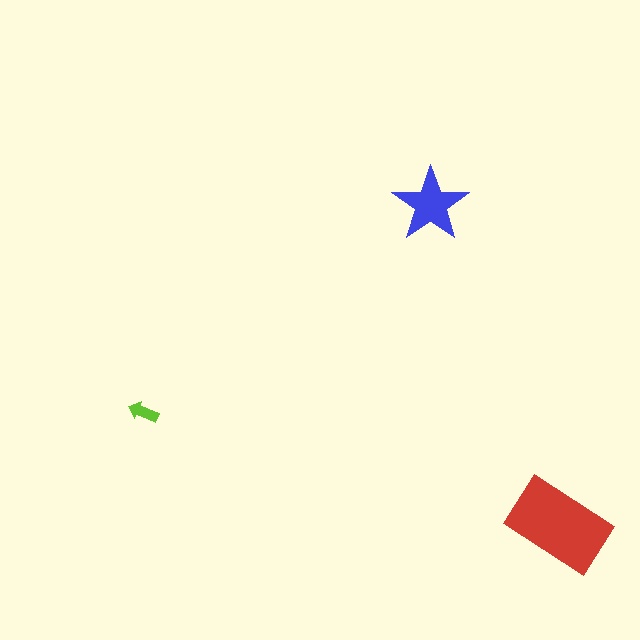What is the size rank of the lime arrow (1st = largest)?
3rd.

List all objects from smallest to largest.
The lime arrow, the blue star, the red rectangle.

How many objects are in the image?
There are 3 objects in the image.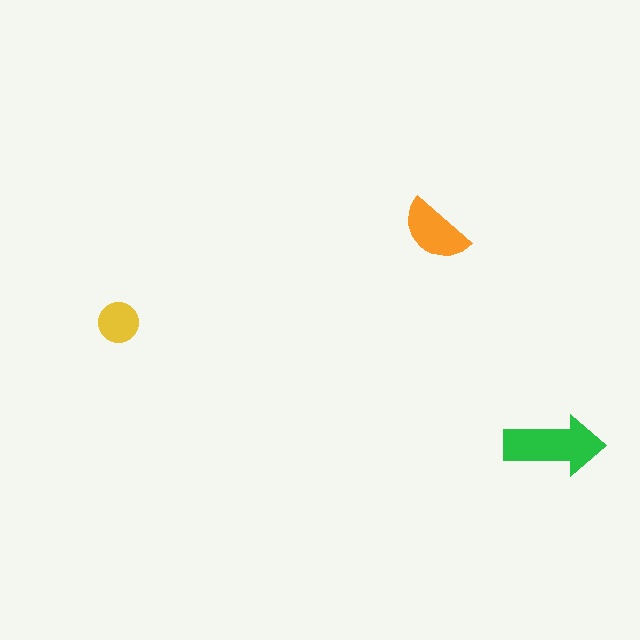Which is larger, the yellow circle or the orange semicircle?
The orange semicircle.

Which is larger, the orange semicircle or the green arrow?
The green arrow.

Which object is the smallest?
The yellow circle.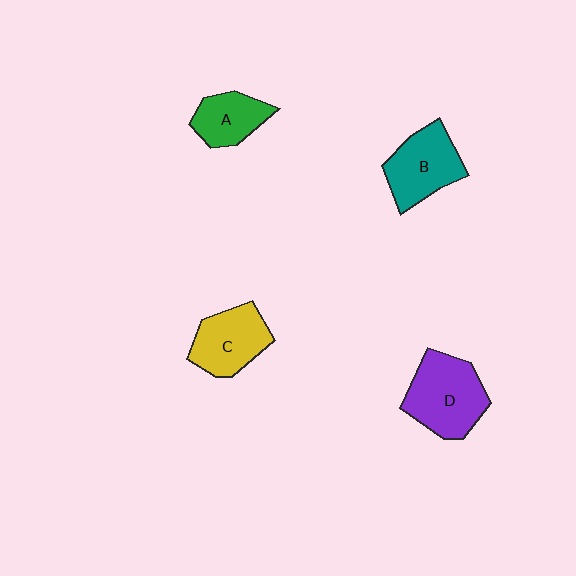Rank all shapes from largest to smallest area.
From largest to smallest: D (purple), B (teal), C (yellow), A (green).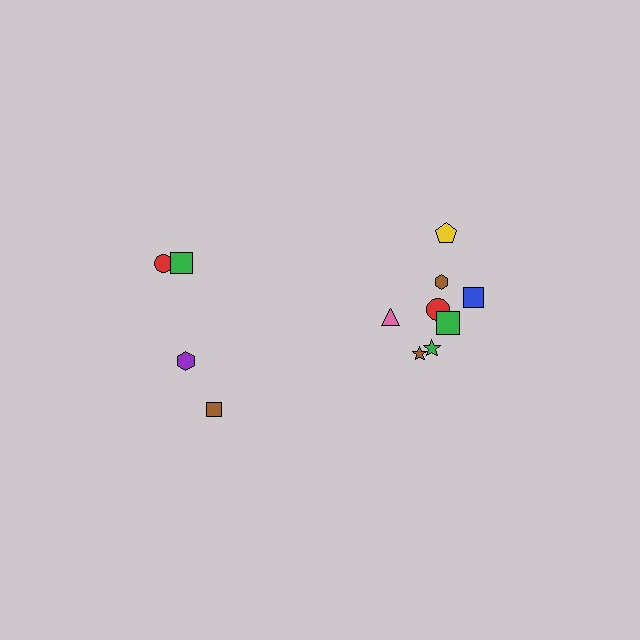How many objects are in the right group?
There are 8 objects.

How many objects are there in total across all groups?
There are 12 objects.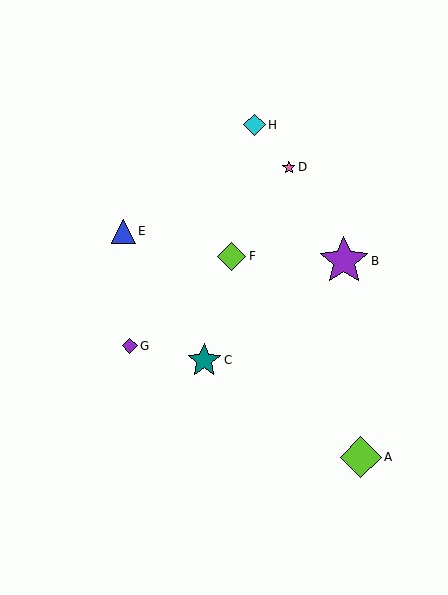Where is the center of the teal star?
The center of the teal star is at (204, 360).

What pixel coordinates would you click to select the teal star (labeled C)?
Click at (204, 360) to select the teal star C.